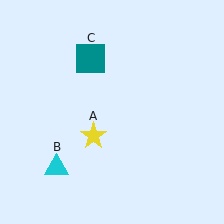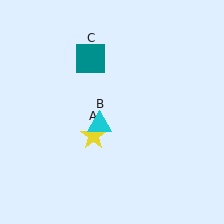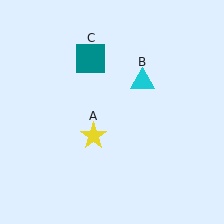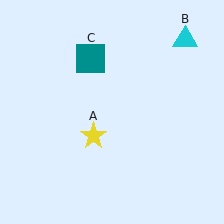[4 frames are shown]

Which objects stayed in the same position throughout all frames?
Yellow star (object A) and teal square (object C) remained stationary.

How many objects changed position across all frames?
1 object changed position: cyan triangle (object B).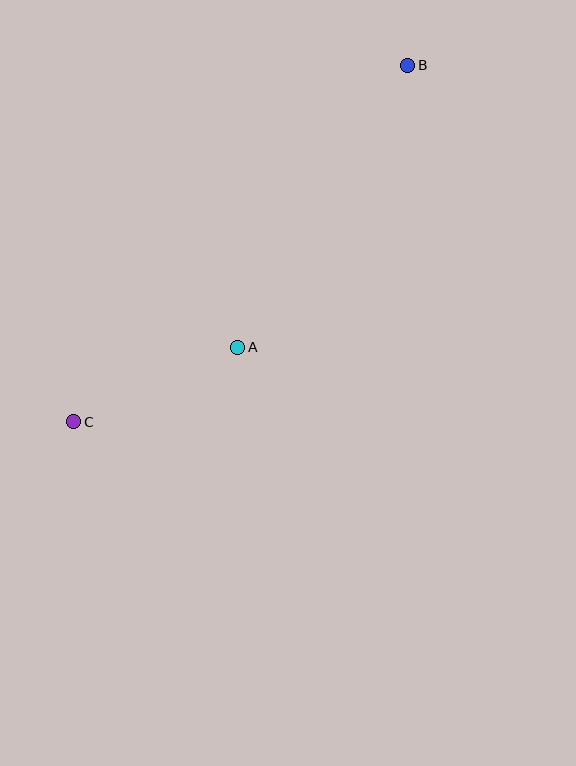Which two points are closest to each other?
Points A and C are closest to each other.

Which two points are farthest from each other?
Points B and C are farthest from each other.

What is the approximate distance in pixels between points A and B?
The distance between A and B is approximately 329 pixels.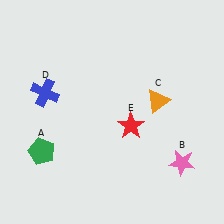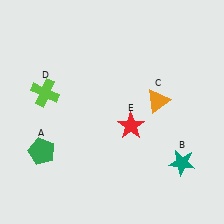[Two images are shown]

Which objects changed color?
B changed from pink to teal. D changed from blue to lime.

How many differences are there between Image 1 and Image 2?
There are 2 differences between the two images.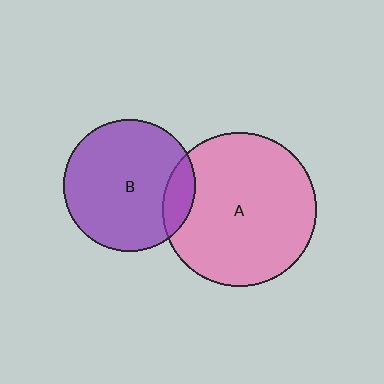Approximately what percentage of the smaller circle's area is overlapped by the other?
Approximately 15%.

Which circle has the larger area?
Circle A (pink).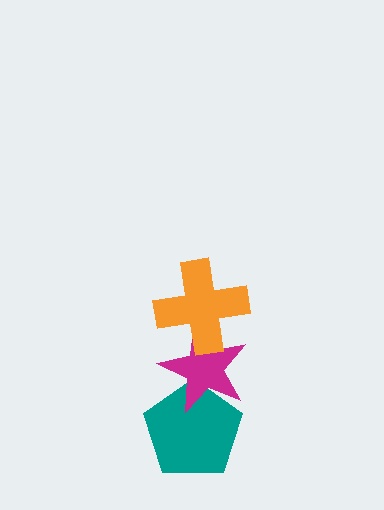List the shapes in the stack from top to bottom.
From top to bottom: the orange cross, the magenta star, the teal pentagon.